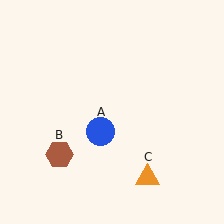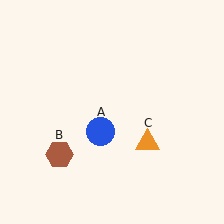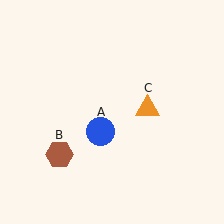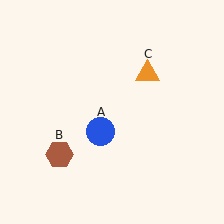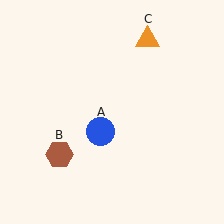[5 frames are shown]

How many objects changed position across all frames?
1 object changed position: orange triangle (object C).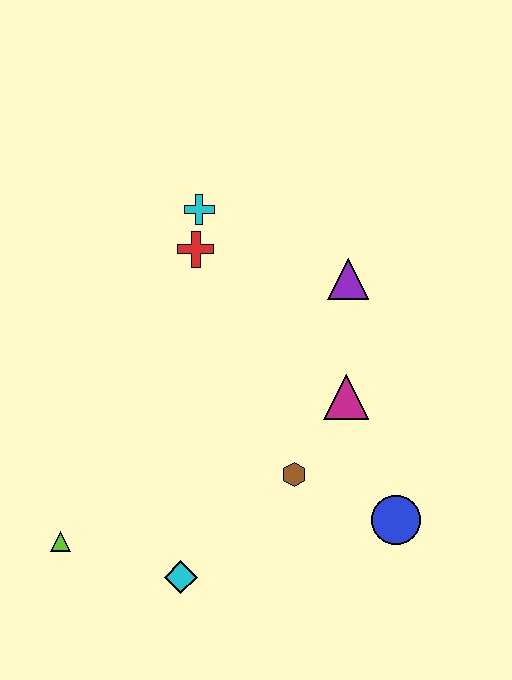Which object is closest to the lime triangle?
The cyan diamond is closest to the lime triangle.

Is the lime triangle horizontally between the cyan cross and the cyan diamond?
No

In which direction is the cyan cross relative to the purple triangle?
The cyan cross is to the left of the purple triangle.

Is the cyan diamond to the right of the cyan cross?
No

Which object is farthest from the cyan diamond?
The cyan cross is farthest from the cyan diamond.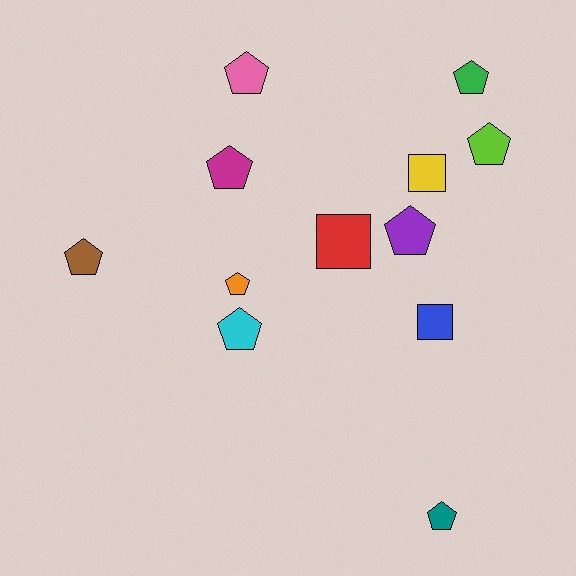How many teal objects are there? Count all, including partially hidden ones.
There is 1 teal object.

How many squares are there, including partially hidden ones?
There are 3 squares.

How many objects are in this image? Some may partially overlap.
There are 12 objects.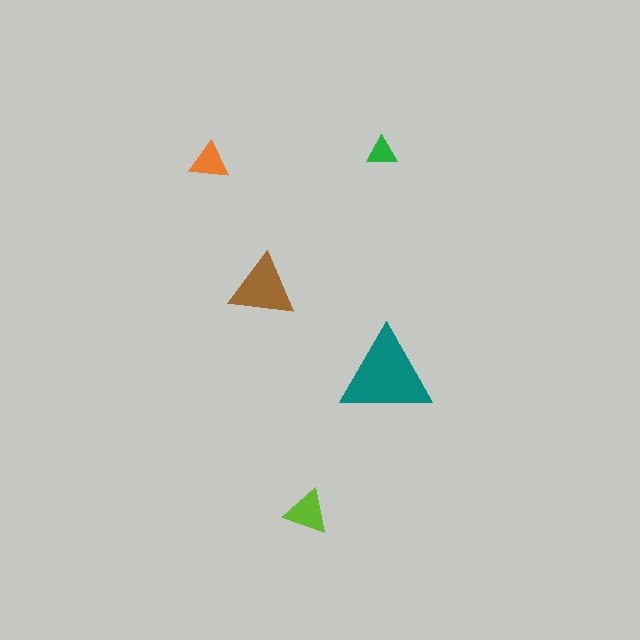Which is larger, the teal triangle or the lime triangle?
The teal one.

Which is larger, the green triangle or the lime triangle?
The lime one.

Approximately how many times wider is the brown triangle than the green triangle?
About 2 times wider.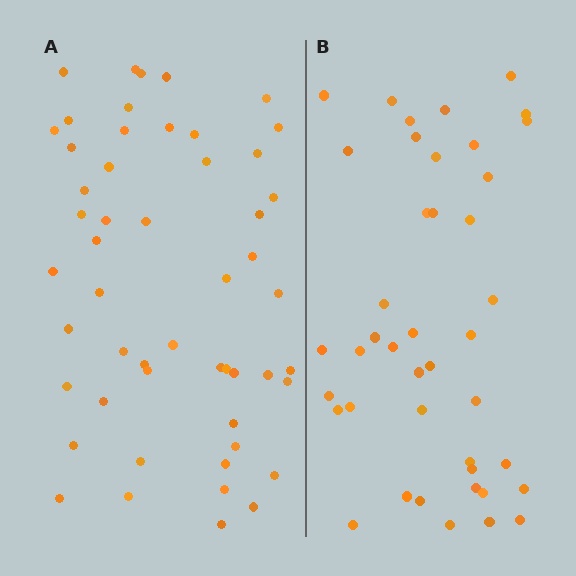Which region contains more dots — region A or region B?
Region A (the left region) has more dots.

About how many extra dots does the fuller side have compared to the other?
Region A has roughly 10 or so more dots than region B.